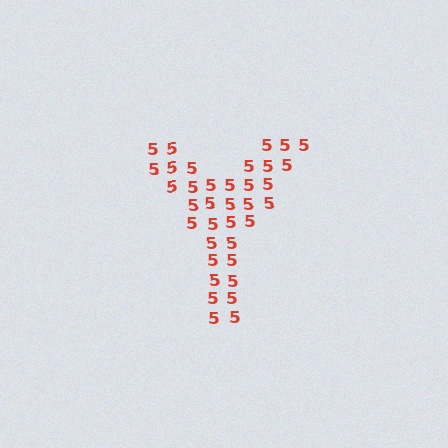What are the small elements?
The small elements are digit 5's.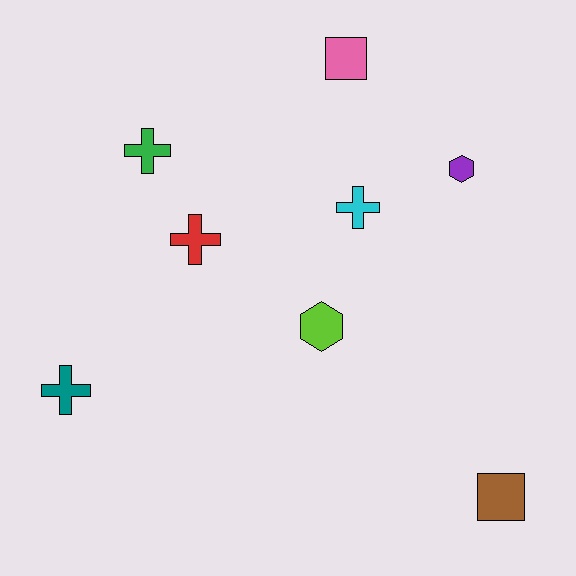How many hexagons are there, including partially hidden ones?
There are 2 hexagons.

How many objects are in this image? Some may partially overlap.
There are 8 objects.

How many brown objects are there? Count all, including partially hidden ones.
There is 1 brown object.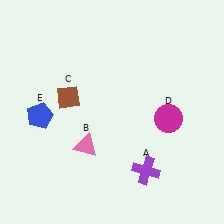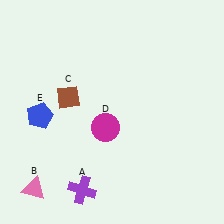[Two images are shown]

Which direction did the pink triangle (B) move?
The pink triangle (B) moved left.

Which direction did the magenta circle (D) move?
The magenta circle (D) moved left.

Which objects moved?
The objects that moved are: the purple cross (A), the pink triangle (B), the magenta circle (D).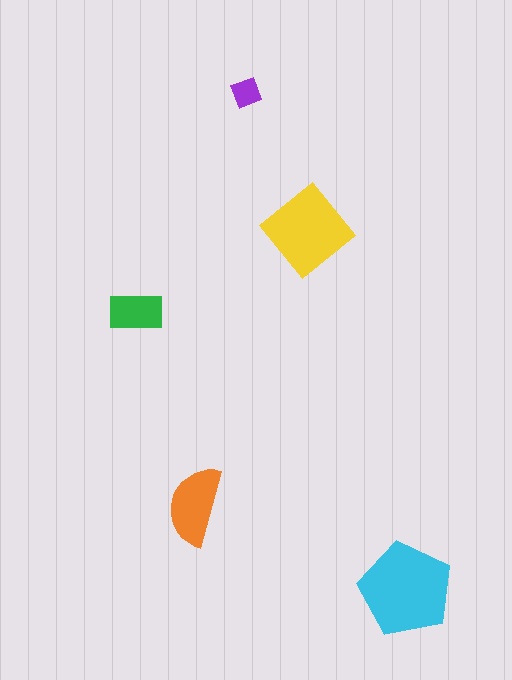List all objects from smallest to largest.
The purple diamond, the green rectangle, the orange semicircle, the yellow diamond, the cyan pentagon.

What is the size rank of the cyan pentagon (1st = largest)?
1st.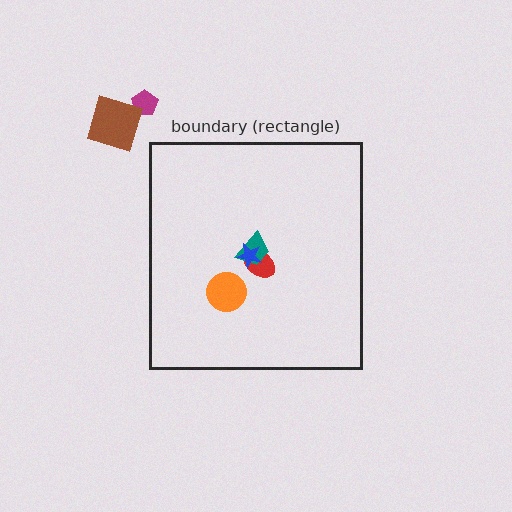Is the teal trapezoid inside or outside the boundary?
Inside.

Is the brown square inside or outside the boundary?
Outside.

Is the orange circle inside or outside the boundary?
Inside.